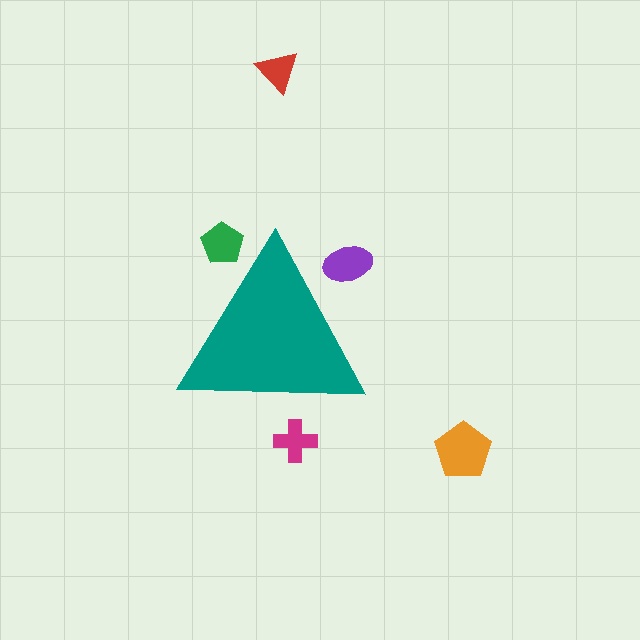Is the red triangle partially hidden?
No, the red triangle is fully visible.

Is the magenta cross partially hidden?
Yes, the magenta cross is partially hidden behind the teal triangle.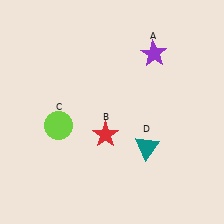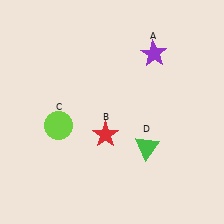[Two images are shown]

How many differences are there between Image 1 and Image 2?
There is 1 difference between the two images.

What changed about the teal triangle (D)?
In Image 1, D is teal. In Image 2, it changed to green.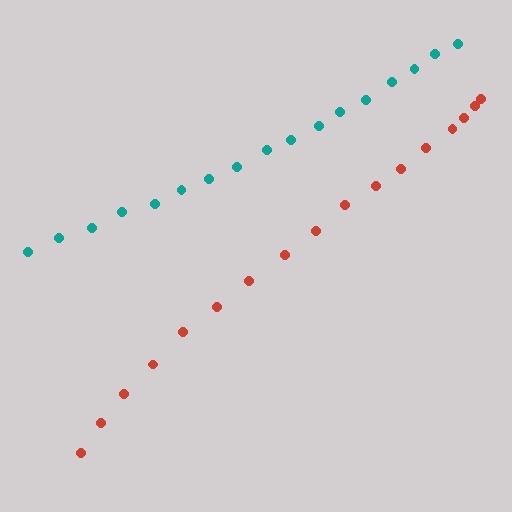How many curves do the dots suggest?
There are 2 distinct paths.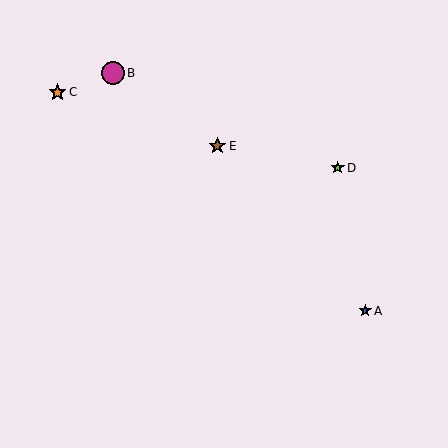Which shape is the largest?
The magenta circle (labeled B) is the largest.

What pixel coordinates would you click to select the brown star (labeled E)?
Click at (217, 146) to select the brown star E.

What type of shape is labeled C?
Shape C is an orange star.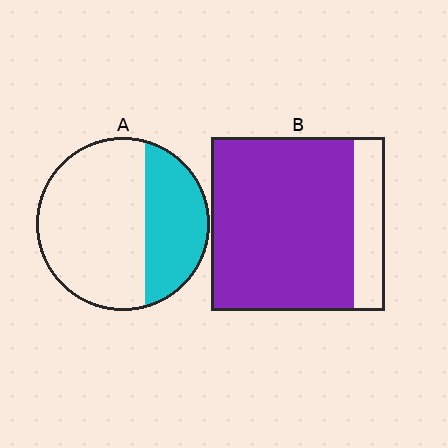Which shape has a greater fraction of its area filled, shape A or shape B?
Shape B.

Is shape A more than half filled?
No.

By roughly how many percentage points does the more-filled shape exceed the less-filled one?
By roughly 50 percentage points (B over A).